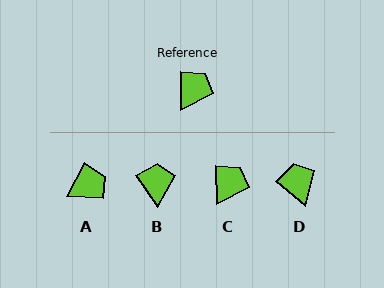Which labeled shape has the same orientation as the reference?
C.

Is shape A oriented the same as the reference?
No, it is off by about 29 degrees.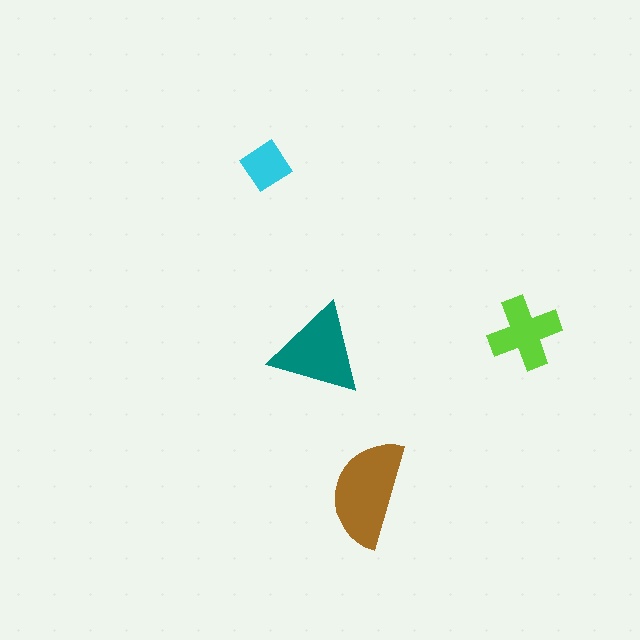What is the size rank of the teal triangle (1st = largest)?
2nd.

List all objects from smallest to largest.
The cyan diamond, the lime cross, the teal triangle, the brown semicircle.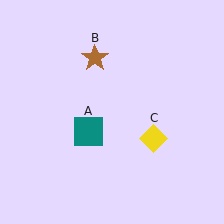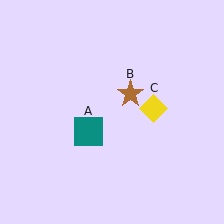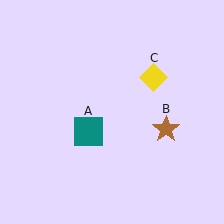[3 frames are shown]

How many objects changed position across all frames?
2 objects changed position: brown star (object B), yellow diamond (object C).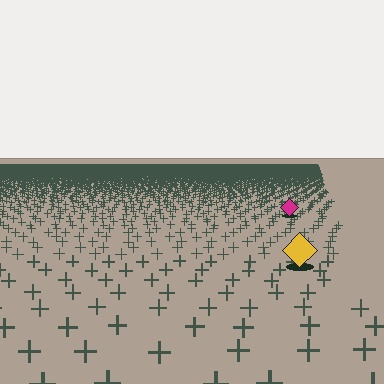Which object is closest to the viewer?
The yellow diamond is closest. The texture marks near it are larger and more spread out.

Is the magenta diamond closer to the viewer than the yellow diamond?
No. The yellow diamond is closer — you can tell from the texture gradient: the ground texture is coarser near it.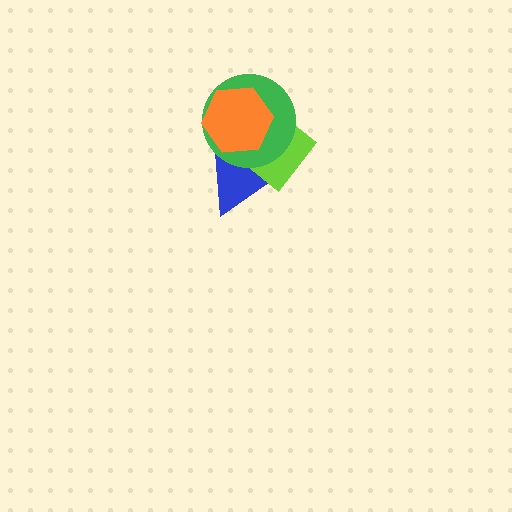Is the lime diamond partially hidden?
Yes, it is partially covered by another shape.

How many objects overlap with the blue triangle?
3 objects overlap with the blue triangle.